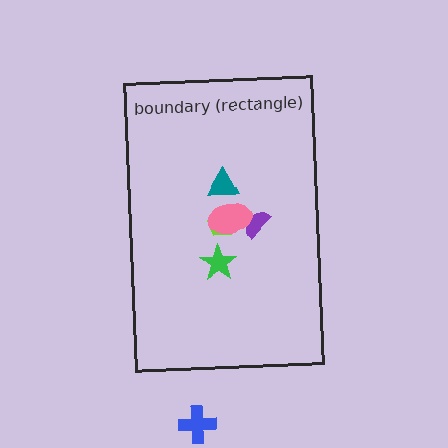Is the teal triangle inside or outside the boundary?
Inside.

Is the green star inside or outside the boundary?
Inside.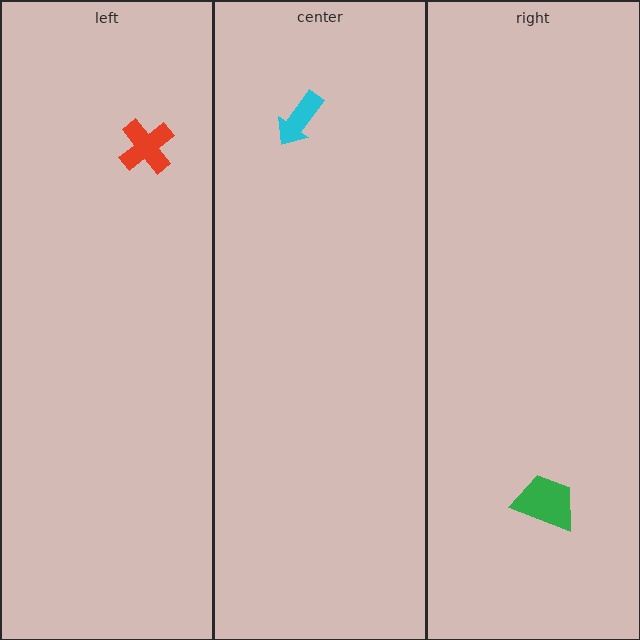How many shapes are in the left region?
1.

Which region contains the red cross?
The left region.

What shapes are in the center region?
The cyan arrow.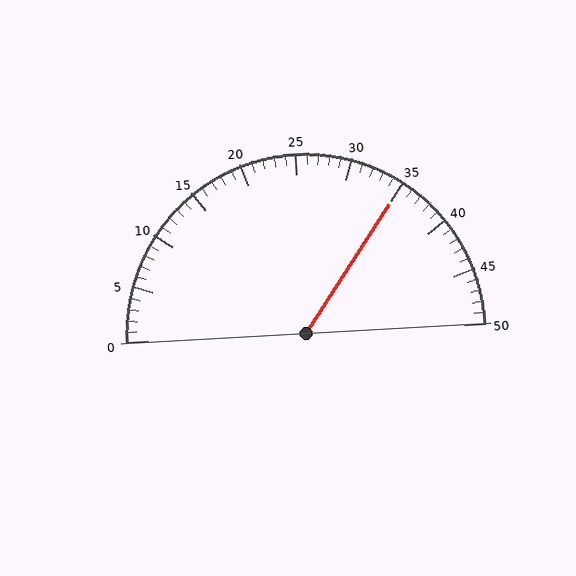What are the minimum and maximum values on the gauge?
The gauge ranges from 0 to 50.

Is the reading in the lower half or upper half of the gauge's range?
The reading is in the upper half of the range (0 to 50).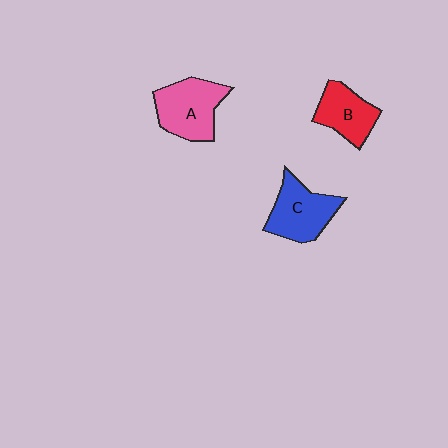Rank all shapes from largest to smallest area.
From largest to smallest: A (pink), C (blue), B (red).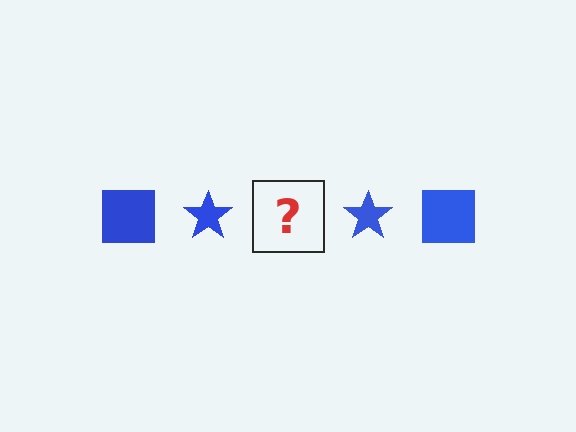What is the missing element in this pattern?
The missing element is a blue square.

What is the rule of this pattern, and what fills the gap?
The rule is that the pattern cycles through square, star shapes in blue. The gap should be filled with a blue square.